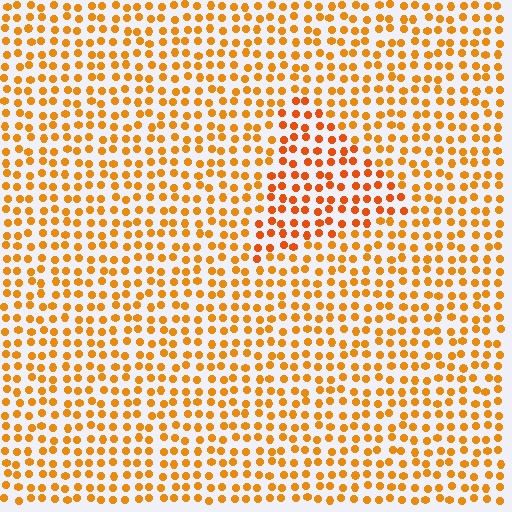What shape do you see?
I see a triangle.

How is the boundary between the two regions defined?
The boundary is defined purely by a slight shift in hue (about 17 degrees). Spacing, size, and orientation are identical on both sides.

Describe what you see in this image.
The image is filled with small orange elements in a uniform arrangement. A triangle-shaped region is visible where the elements are tinted to a slightly different hue, forming a subtle color boundary.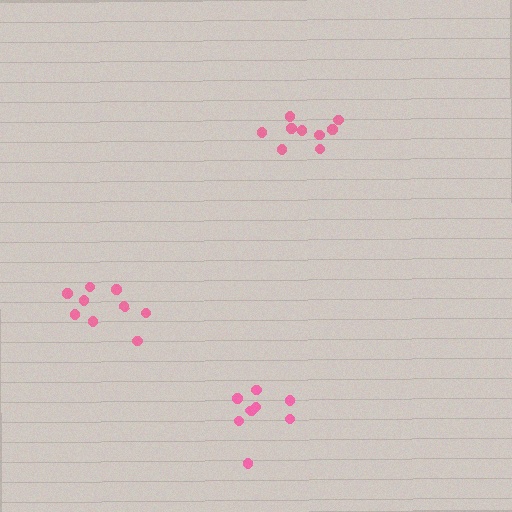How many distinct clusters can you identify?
There are 3 distinct clusters.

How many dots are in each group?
Group 1: 9 dots, Group 2: 8 dots, Group 3: 9 dots (26 total).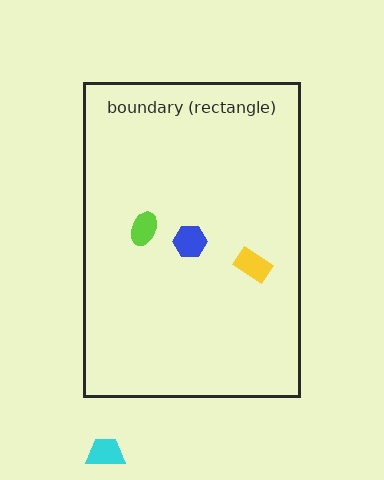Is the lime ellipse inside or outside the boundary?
Inside.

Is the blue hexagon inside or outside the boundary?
Inside.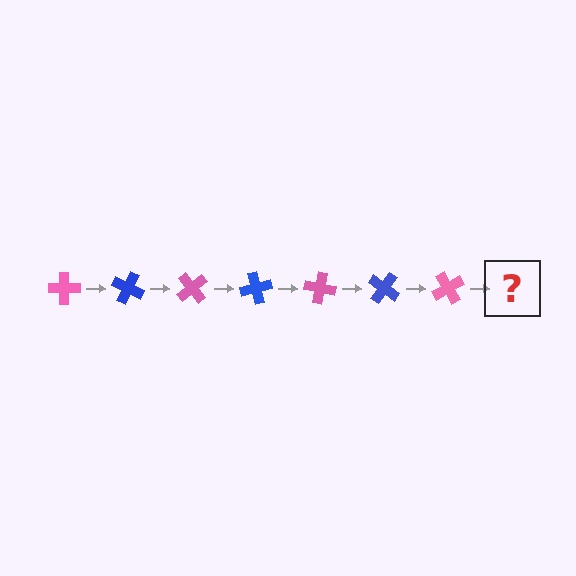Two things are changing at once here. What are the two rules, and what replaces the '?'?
The two rules are that it rotates 25 degrees each step and the color cycles through pink and blue. The '?' should be a blue cross, rotated 175 degrees from the start.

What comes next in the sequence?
The next element should be a blue cross, rotated 175 degrees from the start.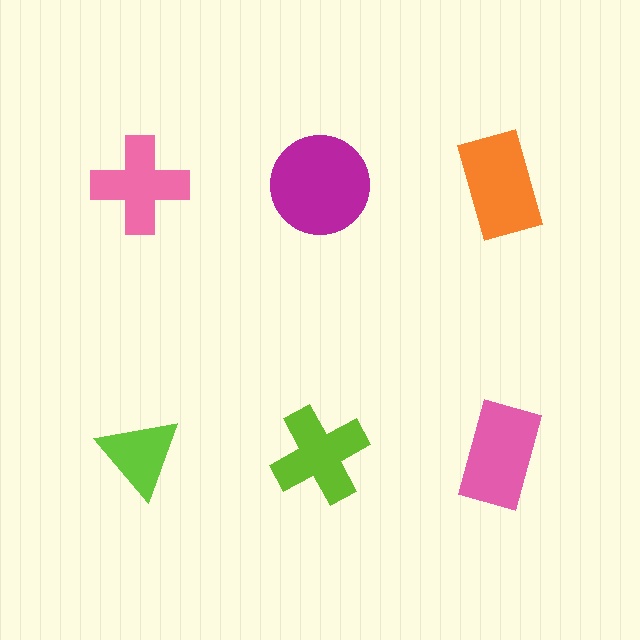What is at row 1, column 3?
An orange rectangle.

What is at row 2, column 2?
A lime cross.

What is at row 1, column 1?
A pink cross.